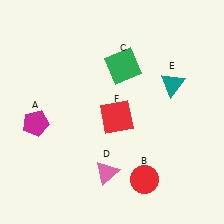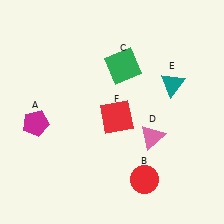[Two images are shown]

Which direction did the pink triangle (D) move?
The pink triangle (D) moved right.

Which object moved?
The pink triangle (D) moved right.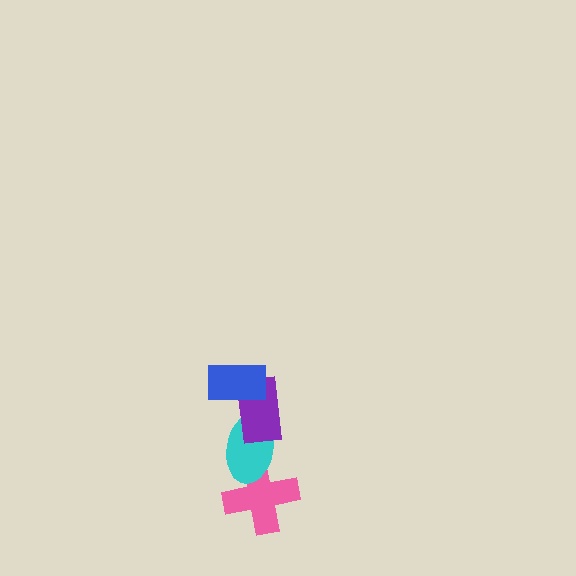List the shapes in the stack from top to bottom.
From top to bottom: the blue rectangle, the purple rectangle, the cyan ellipse, the pink cross.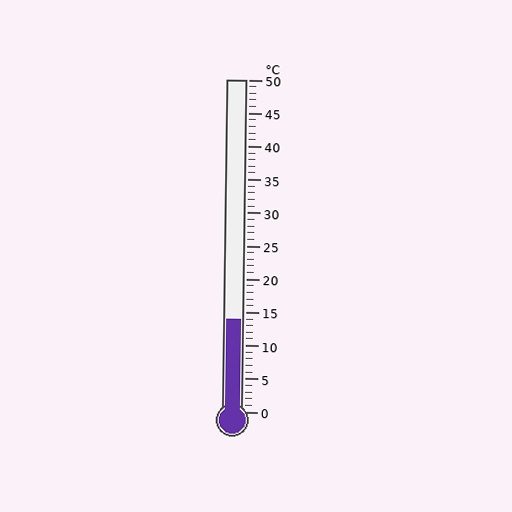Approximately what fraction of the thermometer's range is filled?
The thermometer is filled to approximately 30% of its range.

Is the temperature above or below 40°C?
The temperature is below 40°C.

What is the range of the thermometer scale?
The thermometer scale ranges from 0°C to 50°C.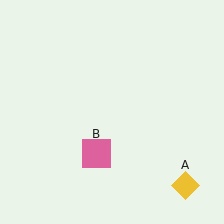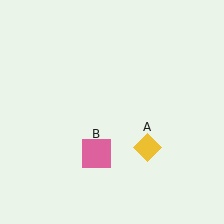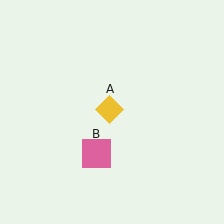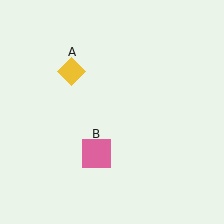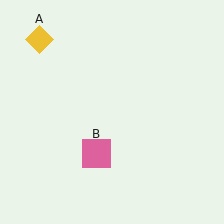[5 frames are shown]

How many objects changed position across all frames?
1 object changed position: yellow diamond (object A).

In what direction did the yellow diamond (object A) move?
The yellow diamond (object A) moved up and to the left.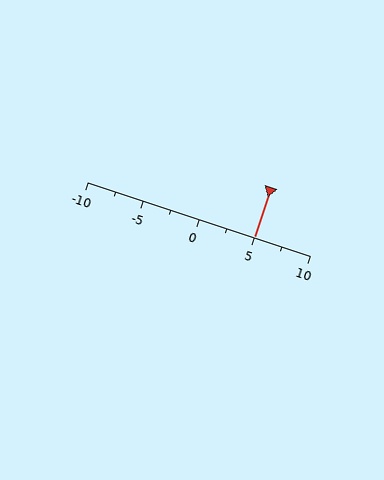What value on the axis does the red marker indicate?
The marker indicates approximately 5.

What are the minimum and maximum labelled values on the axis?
The axis runs from -10 to 10.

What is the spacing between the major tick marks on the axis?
The major ticks are spaced 5 apart.